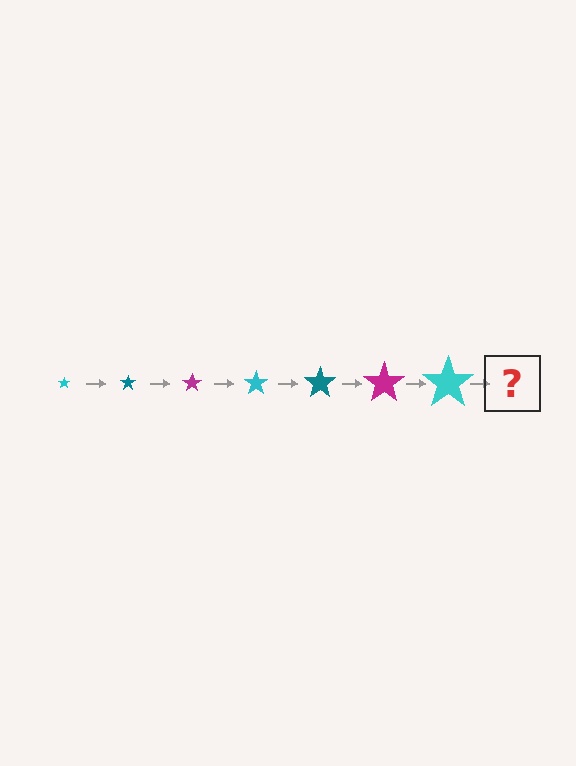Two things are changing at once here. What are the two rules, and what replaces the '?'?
The two rules are that the star grows larger each step and the color cycles through cyan, teal, and magenta. The '?' should be a teal star, larger than the previous one.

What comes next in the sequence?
The next element should be a teal star, larger than the previous one.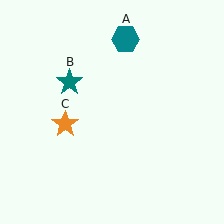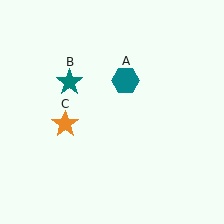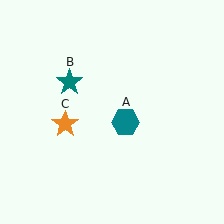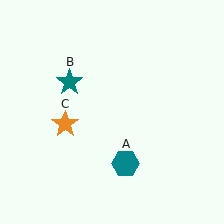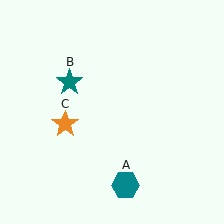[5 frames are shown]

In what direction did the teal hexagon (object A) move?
The teal hexagon (object A) moved down.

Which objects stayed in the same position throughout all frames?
Teal star (object B) and orange star (object C) remained stationary.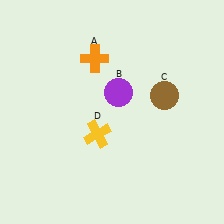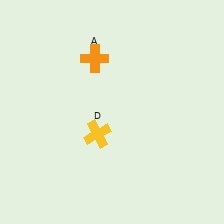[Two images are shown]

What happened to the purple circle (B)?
The purple circle (B) was removed in Image 2. It was in the top-right area of Image 1.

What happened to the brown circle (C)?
The brown circle (C) was removed in Image 2. It was in the top-right area of Image 1.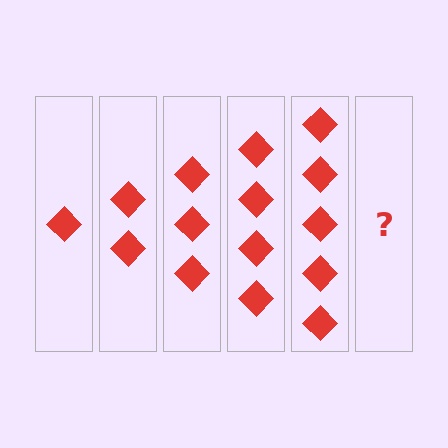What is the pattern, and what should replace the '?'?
The pattern is that each step adds one more diamond. The '?' should be 6 diamonds.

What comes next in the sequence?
The next element should be 6 diamonds.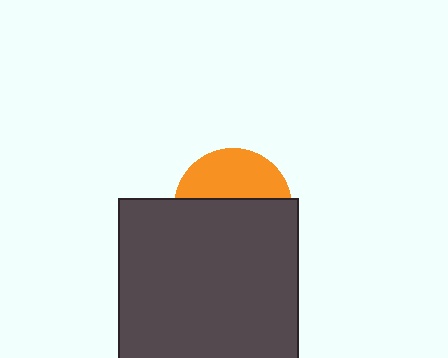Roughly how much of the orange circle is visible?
A small part of it is visible (roughly 40%).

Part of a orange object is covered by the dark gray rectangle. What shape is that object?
It is a circle.